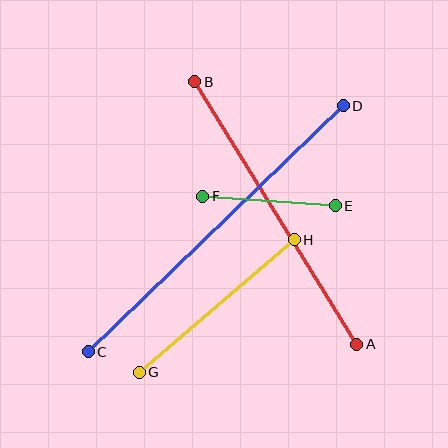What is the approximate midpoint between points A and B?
The midpoint is at approximately (276, 213) pixels.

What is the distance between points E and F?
The distance is approximately 133 pixels.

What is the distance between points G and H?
The distance is approximately 204 pixels.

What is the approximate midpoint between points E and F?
The midpoint is at approximately (269, 201) pixels.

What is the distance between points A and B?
The distance is approximately 308 pixels.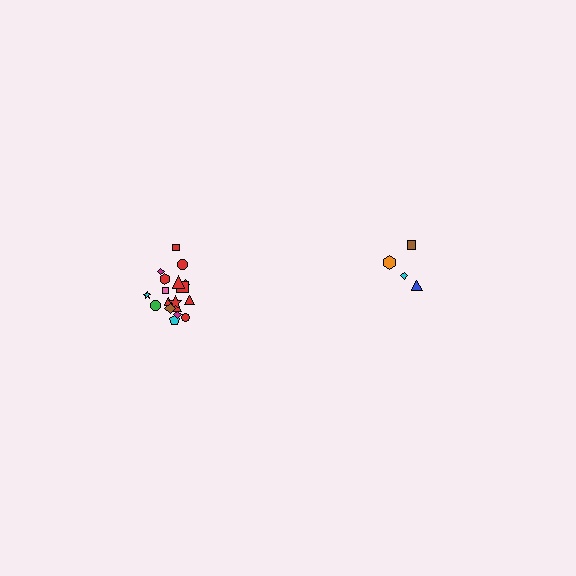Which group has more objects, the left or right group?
The left group.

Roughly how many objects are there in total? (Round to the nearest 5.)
Roughly 20 objects in total.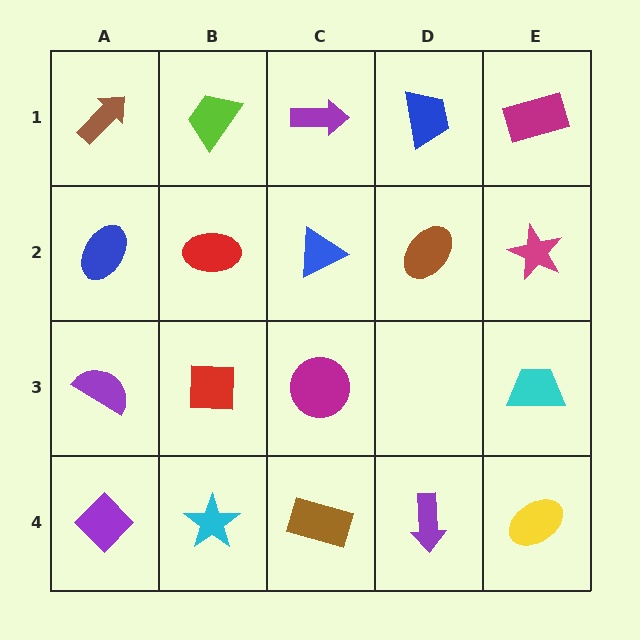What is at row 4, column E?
A yellow ellipse.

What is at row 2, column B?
A red ellipse.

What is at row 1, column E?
A magenta rectangle.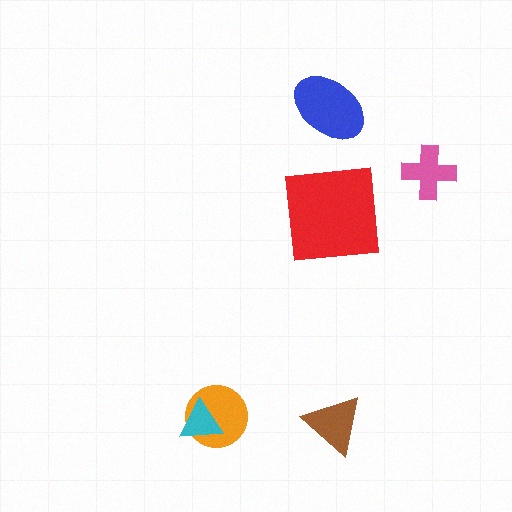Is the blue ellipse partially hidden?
No, no other shape covers it.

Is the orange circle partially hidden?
Yes, it is partially covered by another shape.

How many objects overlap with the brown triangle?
0 objects overlap with the brown triangle.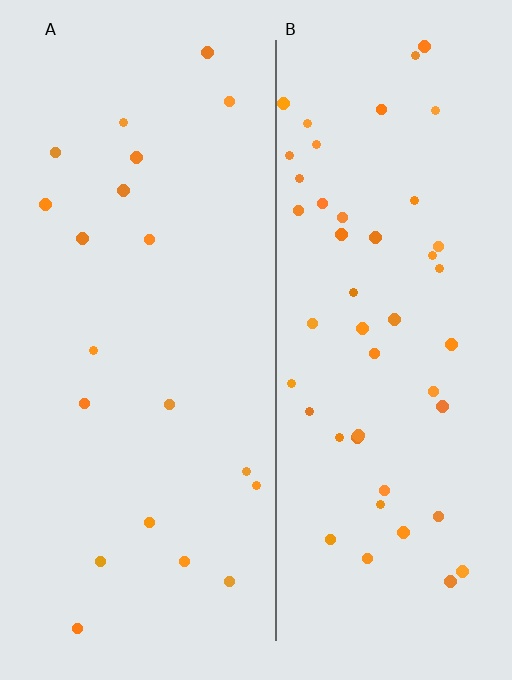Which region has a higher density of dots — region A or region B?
B (the right).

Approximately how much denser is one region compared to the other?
Approximately 2.5× — region B over region A.